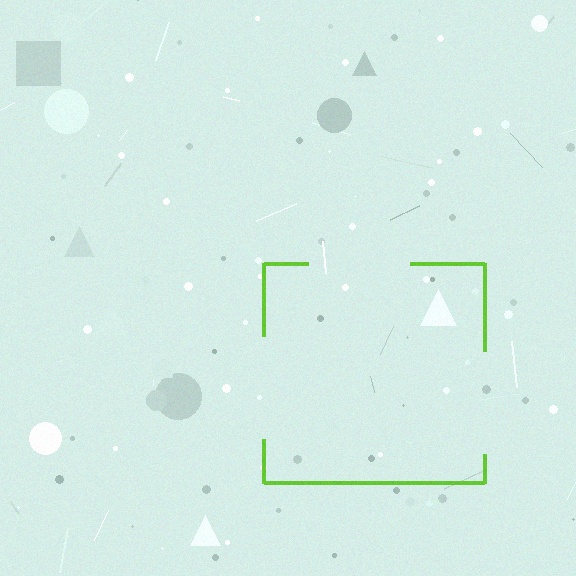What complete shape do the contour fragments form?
The contour fragments form a square.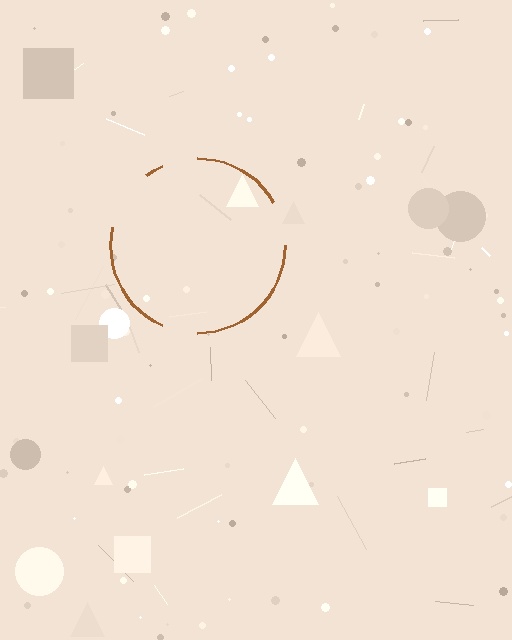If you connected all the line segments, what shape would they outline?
They would outline a circle.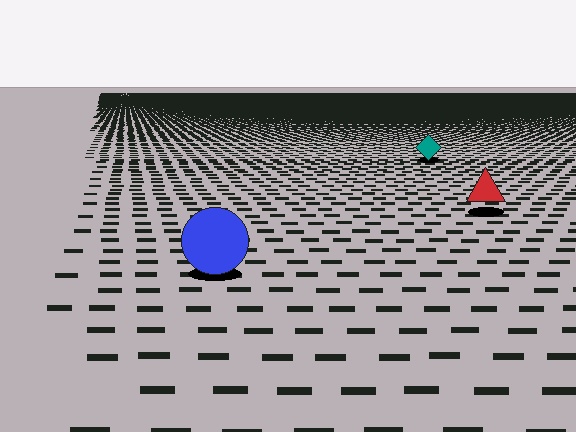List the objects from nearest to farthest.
From nearest to farthest: the blue circle, the red triangle, the teal diamond.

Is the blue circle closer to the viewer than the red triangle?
Yes. The blue circle is closer — you can tell from the texture gradient: the ground texture is coarser near it.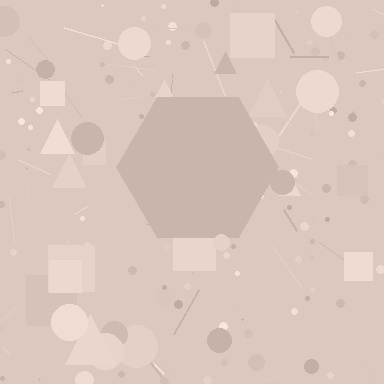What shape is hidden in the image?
A hexagon is hidden in the image.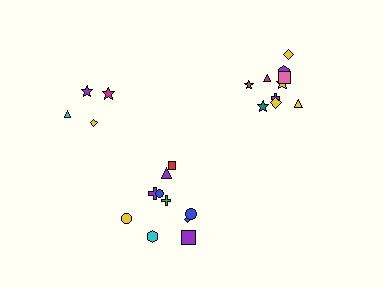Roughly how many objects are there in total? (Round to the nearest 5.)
Roughly 25 objects in total.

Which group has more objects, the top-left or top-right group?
The top-right group.